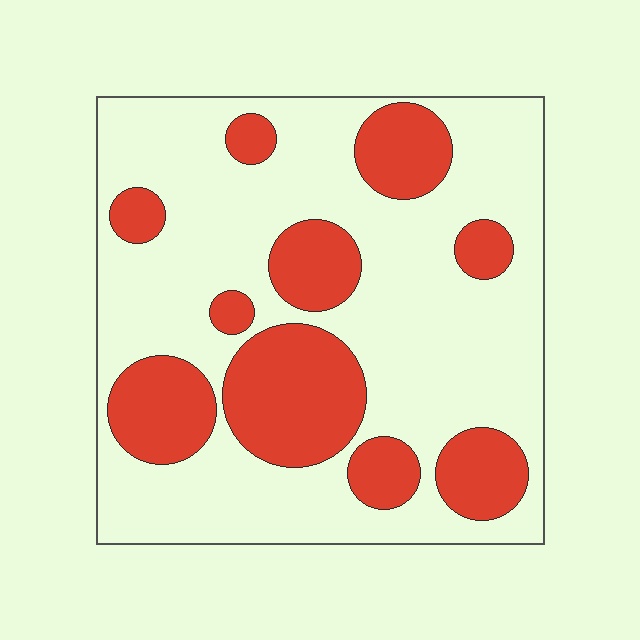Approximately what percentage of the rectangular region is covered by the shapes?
Approximately 30%.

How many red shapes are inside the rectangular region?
10.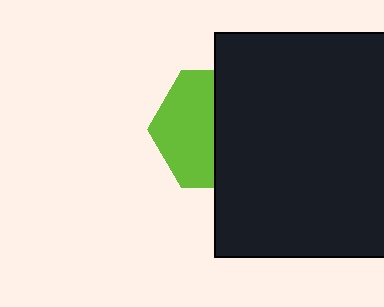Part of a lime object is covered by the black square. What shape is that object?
It is a hexagon.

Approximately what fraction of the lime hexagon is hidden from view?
Roughly 52% of the lime hexagon is hidden behind the black square.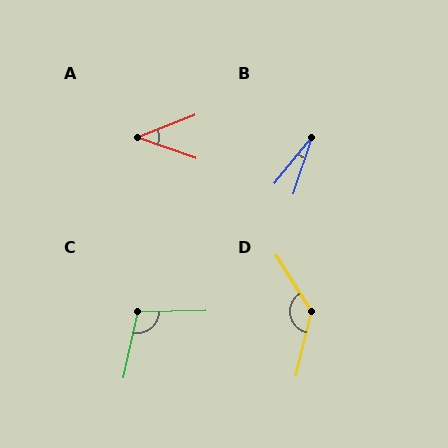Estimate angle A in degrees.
Approximately 41 degrees.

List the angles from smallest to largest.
B (20°), A (41°), C (103°), D (135°).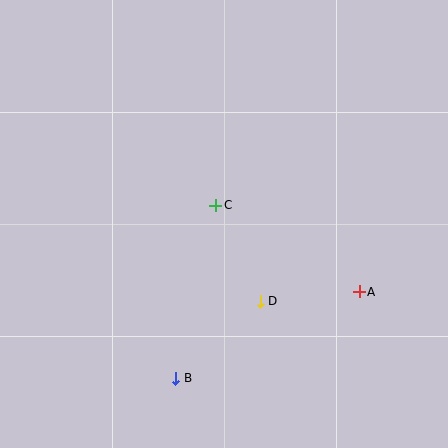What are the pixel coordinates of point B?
Point B is at (176, 378).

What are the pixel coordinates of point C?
Point C is at (216, 205).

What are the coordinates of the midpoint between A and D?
The midpoint between A and D is at (310, 297).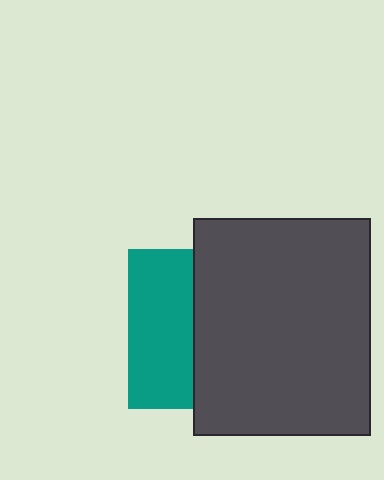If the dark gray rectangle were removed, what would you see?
You would see the complete teal square.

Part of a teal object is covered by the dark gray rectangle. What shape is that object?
It is a square.